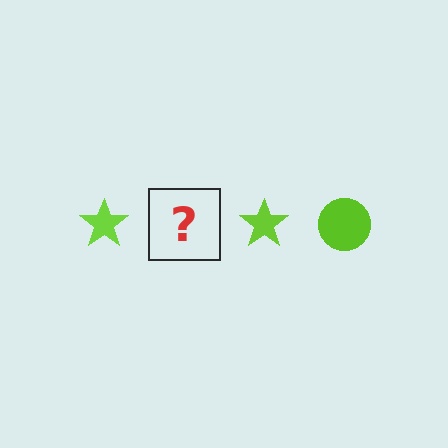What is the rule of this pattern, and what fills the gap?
The rule is that the pattern cycles through star, circle shapes in lime. The gap should be filled with a lime circle.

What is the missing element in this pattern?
The missing element is a lime circle.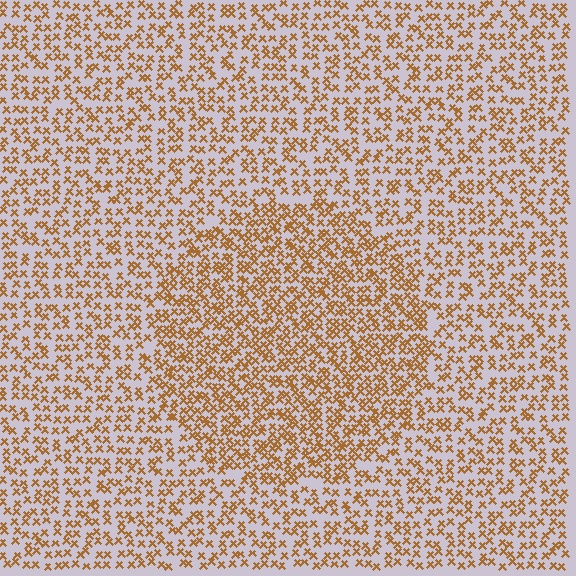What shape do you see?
I see a circle.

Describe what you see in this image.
The image contains small brown elements arranged at two different densities. A circle-shaped region is visible where the elements are more densely packed than the surrounding area.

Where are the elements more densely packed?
The elements are more densely packed inside the circle boundary.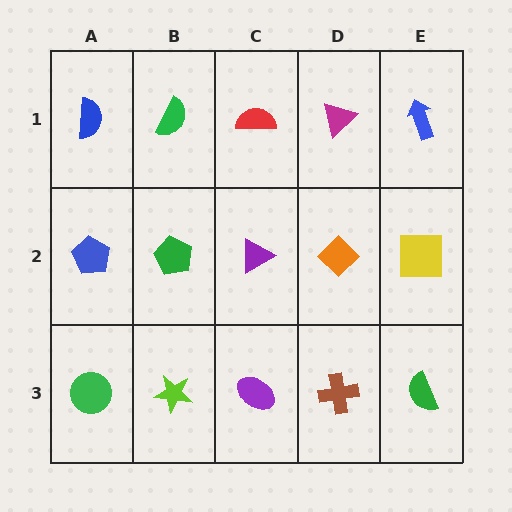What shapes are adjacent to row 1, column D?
An orange diamond (row 2, column D), a red semicircle (row 1, column C), a blue arrow (row 1, column E).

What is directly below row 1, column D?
An orange diamond.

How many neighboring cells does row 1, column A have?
2.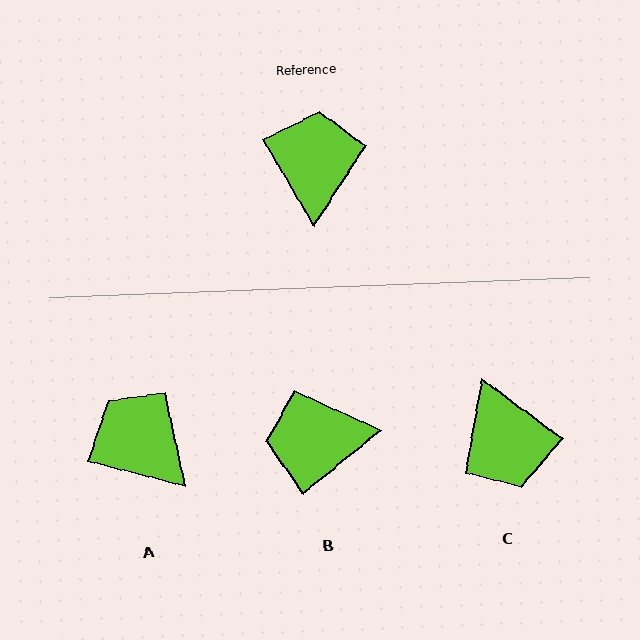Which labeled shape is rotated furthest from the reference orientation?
C, about 157 degrees away.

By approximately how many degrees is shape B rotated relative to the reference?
Approximately 98 degrees counter-clockwise.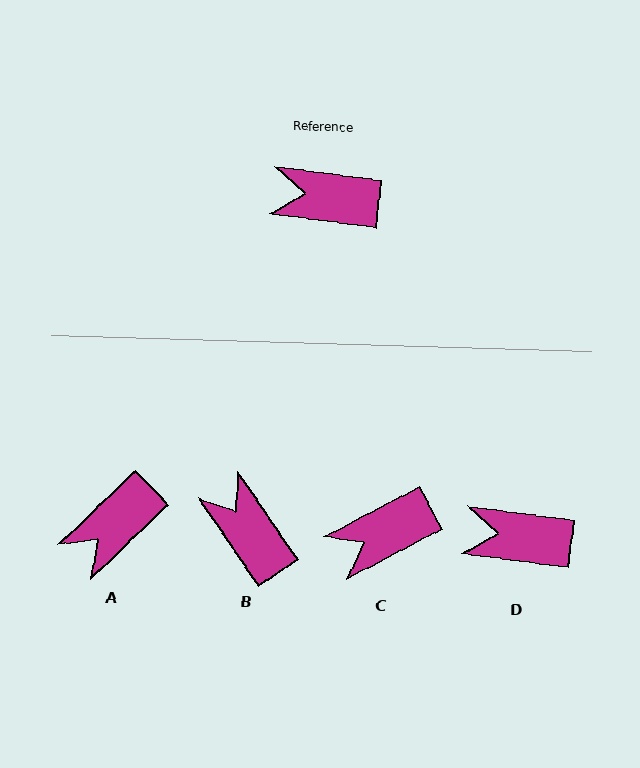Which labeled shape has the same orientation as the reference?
D.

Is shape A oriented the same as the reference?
No, it is off by about 51 degrees.